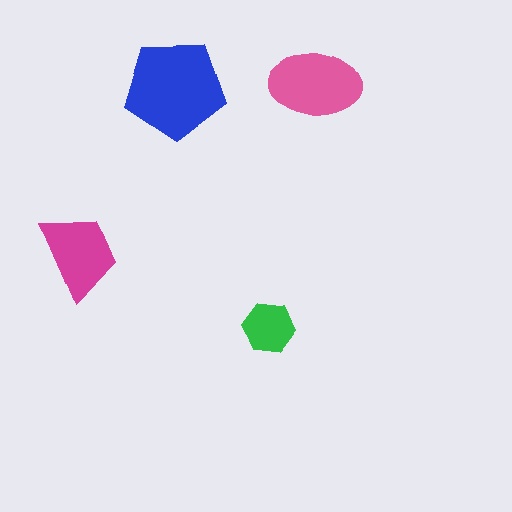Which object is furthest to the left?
The magenta trapezoid is leftmost.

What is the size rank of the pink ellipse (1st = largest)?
2nd.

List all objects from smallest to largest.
The green hexagon, the magenta trapezoid, the pink ellipse, the blue pentagon.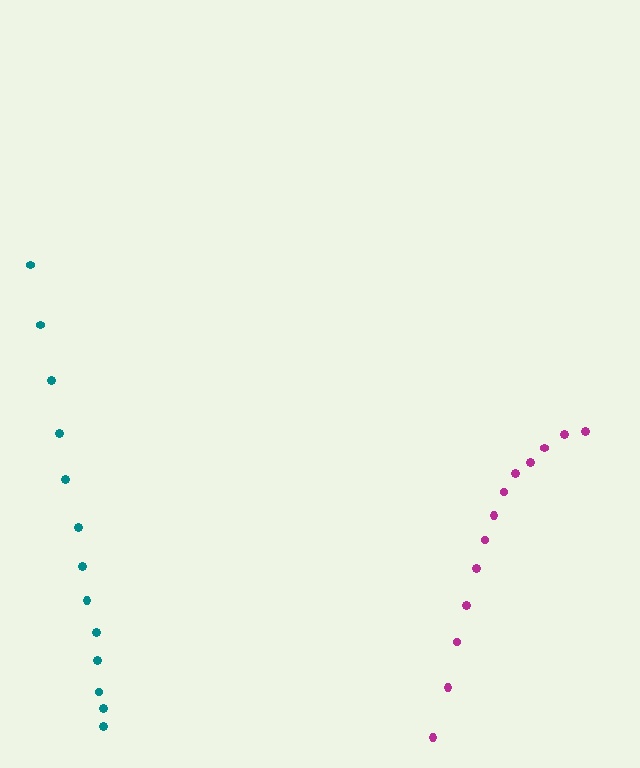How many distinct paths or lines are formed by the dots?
There are 2 distinct paths.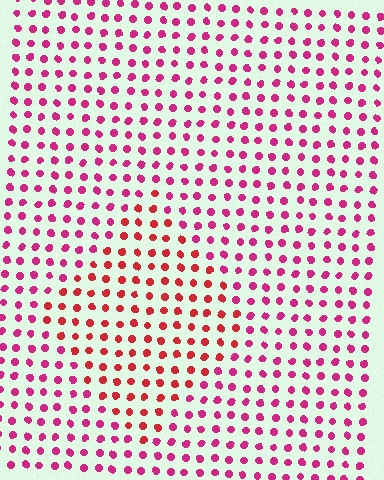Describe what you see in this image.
The image is filled with small magenta elements in a uniform arrangement. A diamond-shaped region is visible where the elements are tinted to a slightly different hue, forming a subtle color boundary.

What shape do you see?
I see a diamond.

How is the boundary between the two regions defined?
The boundary is defined purely by a slight shift in hue (about 29 degrees). Spacing, size, and orientation are identical on both sides.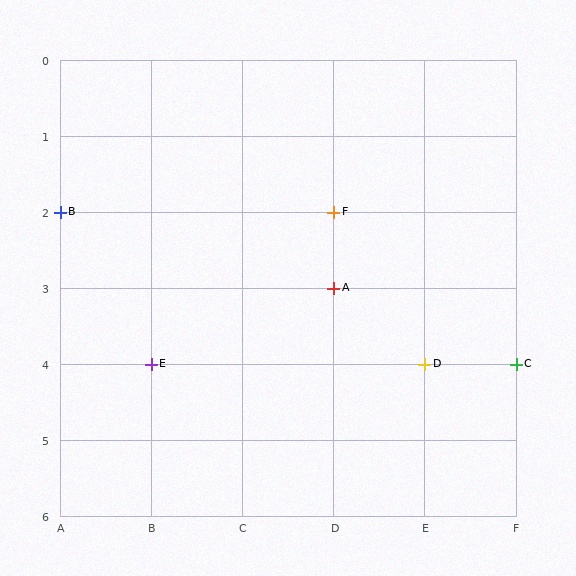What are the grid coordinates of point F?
Point F is at grid coordinates (D, 2).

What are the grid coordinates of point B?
Point B is at grid coordinates (A, 2).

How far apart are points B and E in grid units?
Points B and E are 1 column and 2 rows apart (about 2.2 grid units diagonally).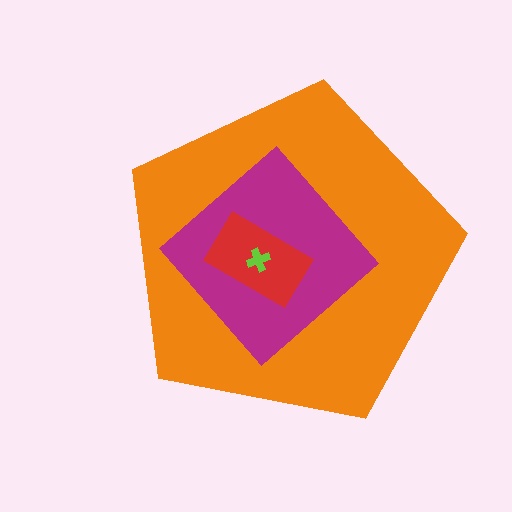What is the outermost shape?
The orange pentagon.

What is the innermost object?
The lime cross.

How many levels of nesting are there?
4.